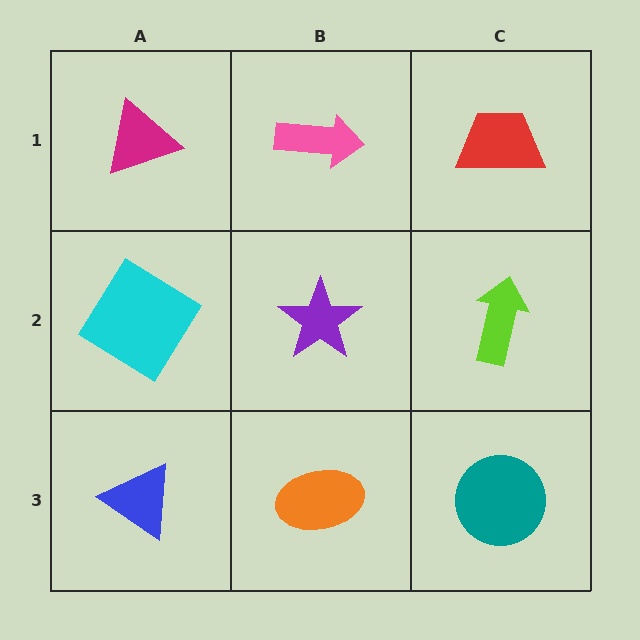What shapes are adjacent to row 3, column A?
A cyan diamond (row 2, column A), an orange ellipse (row 3, column B).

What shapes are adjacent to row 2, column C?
A red trapezoid (row 1, column C), a teal circle (row 3, column C), a purple star (row 2, column B).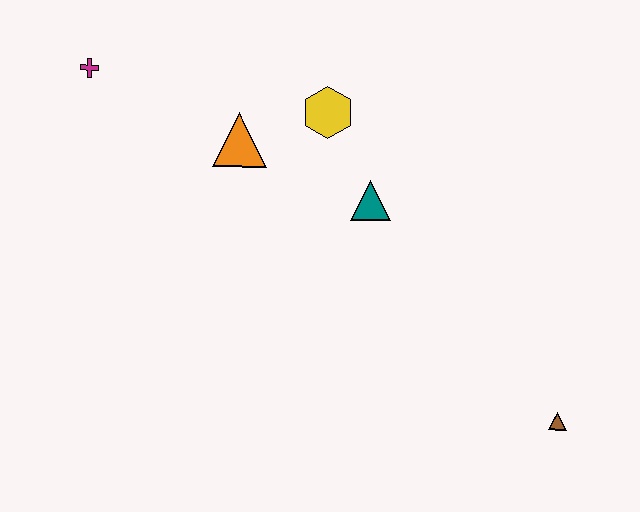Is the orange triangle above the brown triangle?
Yes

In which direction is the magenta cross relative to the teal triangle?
The magenta cross is to the left of the teal triangle.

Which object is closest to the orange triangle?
The yellow hexagon is closest to the orange triangle.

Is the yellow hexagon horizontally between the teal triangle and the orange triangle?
Yes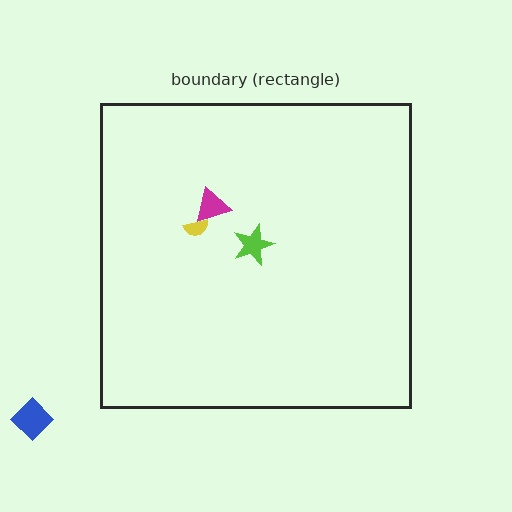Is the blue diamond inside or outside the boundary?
Outside.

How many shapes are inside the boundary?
3 inside, 1 outside.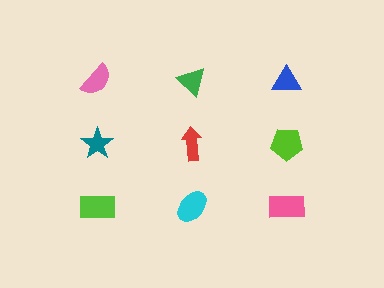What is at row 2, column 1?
A teal star.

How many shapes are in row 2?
3 shapes.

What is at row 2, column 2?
A red arrow.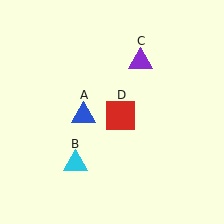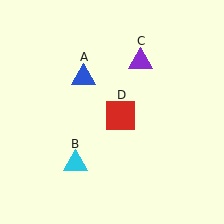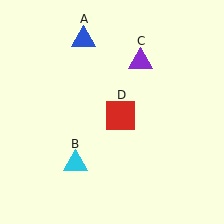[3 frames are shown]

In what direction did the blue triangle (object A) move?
The blue triangle (object A) moved up.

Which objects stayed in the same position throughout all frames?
Cyan triangle (object B) and purple triangle (object C) and red square (object D) remained stationary.